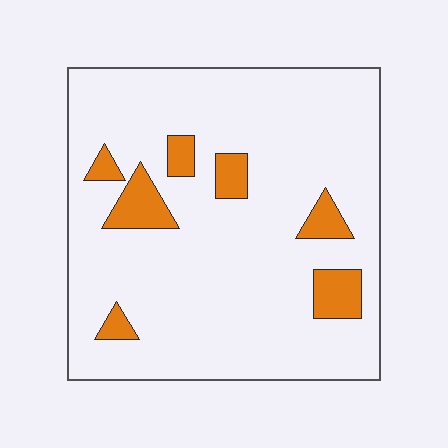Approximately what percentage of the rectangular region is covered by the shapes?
Approximately 10%.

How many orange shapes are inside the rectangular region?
7.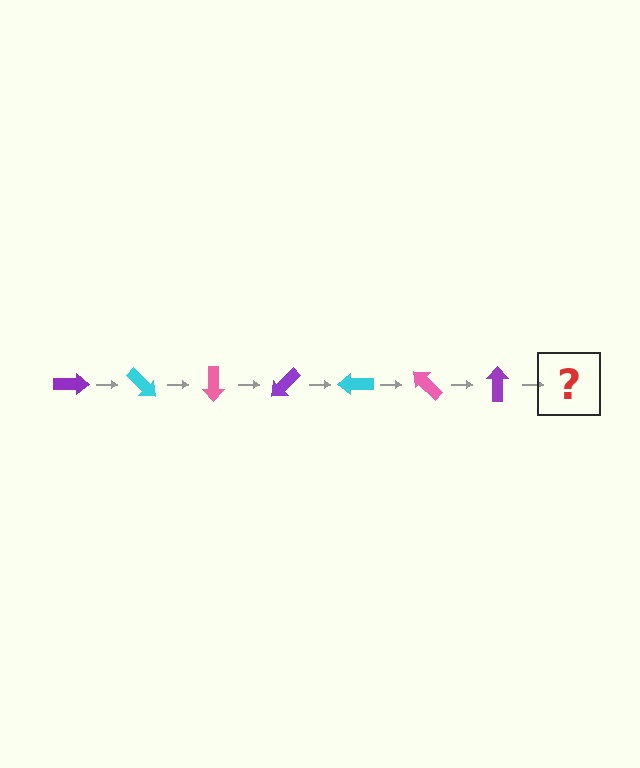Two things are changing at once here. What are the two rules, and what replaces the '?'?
The two rules are that it rotates 45 degrees each step and the color cycles through purple, cyan, and pink. The '?' should be a cyan arrow, rotated 315 degrees from the start.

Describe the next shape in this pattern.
It should be a cyan arrow, rotated 315 degrees from the start.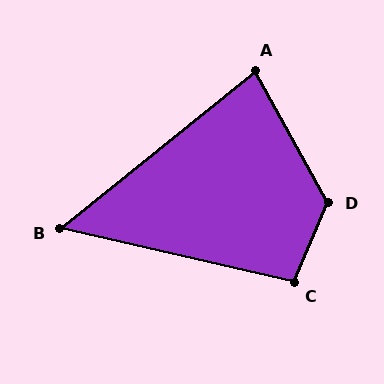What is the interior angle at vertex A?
Approximately 80 degrees (acute).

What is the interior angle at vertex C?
Approximately 100 degrees (obtuse).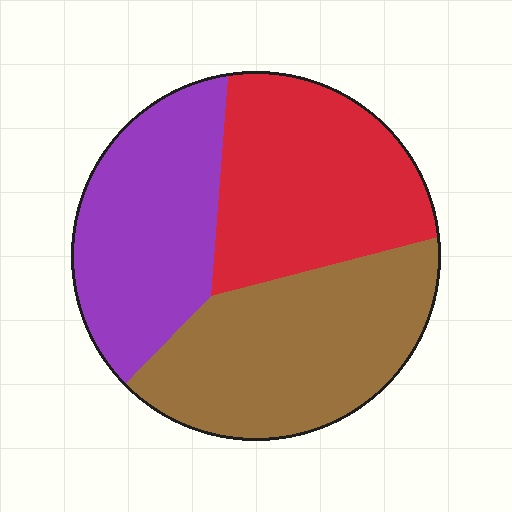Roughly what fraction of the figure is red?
Red takes up about one third (1/3) of the figure.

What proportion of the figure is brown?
Brown takes up about three eighths (3/8) of the figure.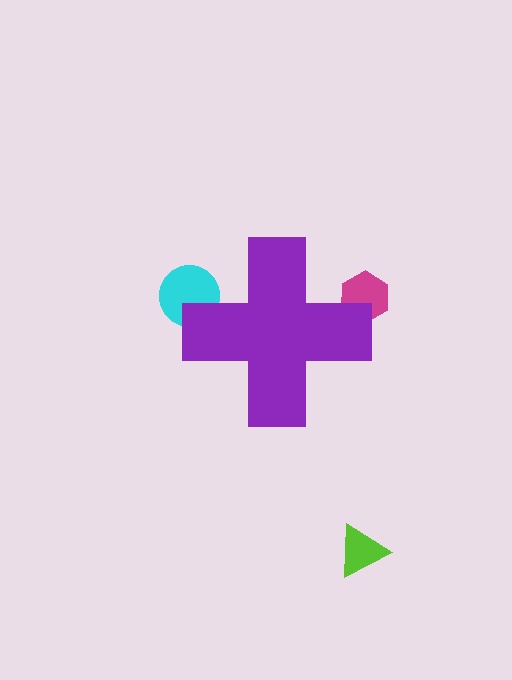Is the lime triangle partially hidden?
No, the lime triangle is fully visible.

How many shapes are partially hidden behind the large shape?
2 shapes are partially hidden.